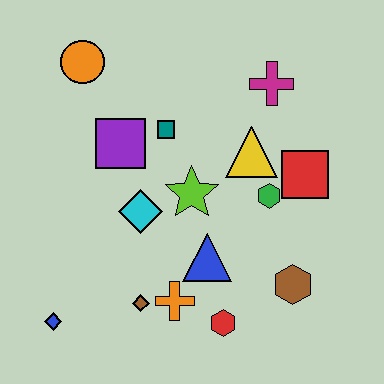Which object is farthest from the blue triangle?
The orange circle is farthest from the blue triangle.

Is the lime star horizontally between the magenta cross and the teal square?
Yes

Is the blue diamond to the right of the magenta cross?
No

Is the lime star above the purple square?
No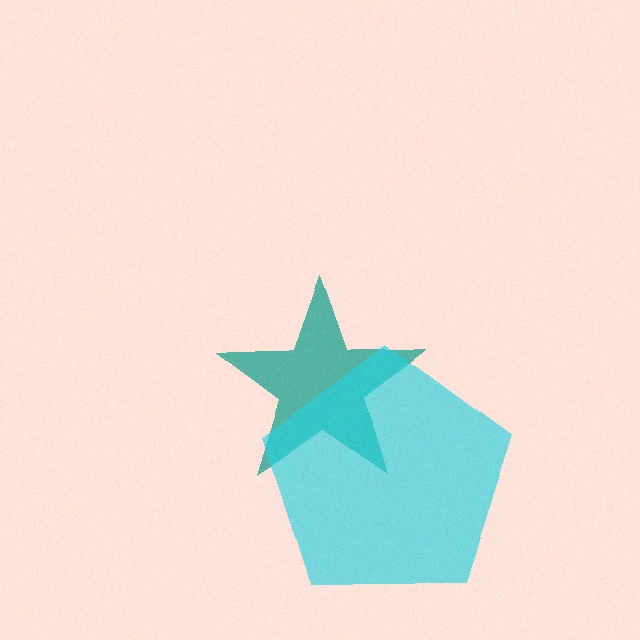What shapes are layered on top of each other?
The layered shapes are: a teal star, a cyan pentagon.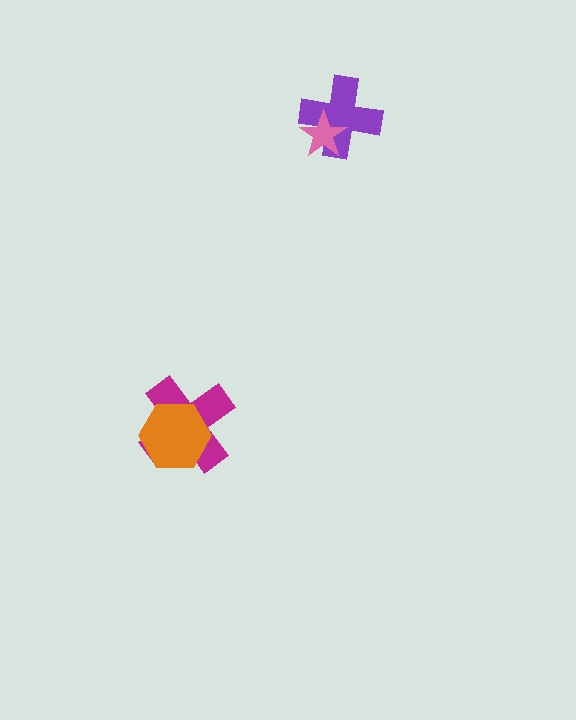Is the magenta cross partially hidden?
Yes, it is partially covered by another shape.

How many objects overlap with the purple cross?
1 object overlaps with the purple cross.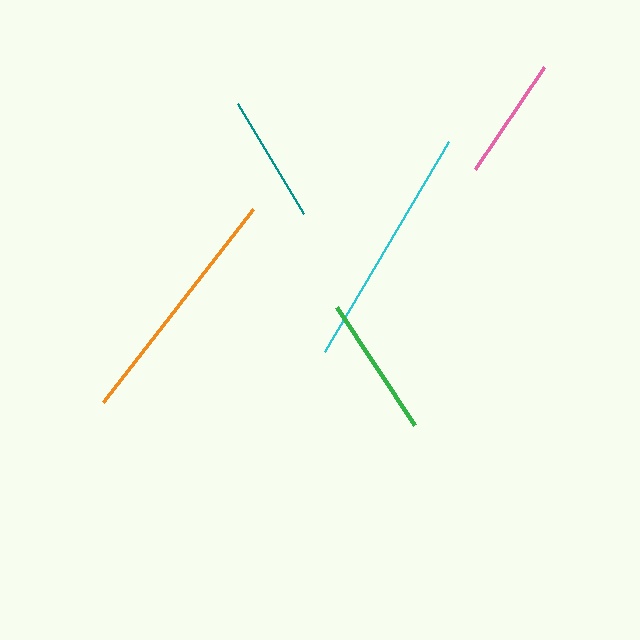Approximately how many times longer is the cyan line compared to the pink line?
The cyan line is approximately 2.0 times the length of the pink line.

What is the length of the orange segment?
The orange segment is approximately 245 pixels long.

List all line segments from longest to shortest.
From longest to shortest: orange, cyan, green, teal, pink.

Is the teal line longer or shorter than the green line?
The green line is longer than the teal line.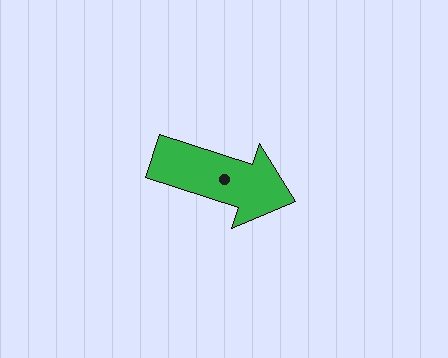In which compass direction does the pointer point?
East.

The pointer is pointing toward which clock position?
Roughly 4 o'clock.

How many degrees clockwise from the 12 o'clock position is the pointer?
Approximately 108 degrees.